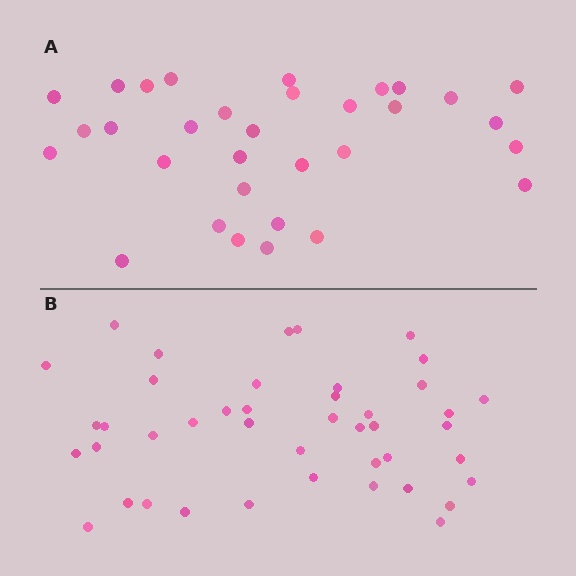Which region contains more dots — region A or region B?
Region B (the bottom region) has more dots.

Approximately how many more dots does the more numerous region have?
Region B has roughly 12 or so more dots than region A.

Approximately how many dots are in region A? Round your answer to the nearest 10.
About 30 dots. (The exact count is 32, which rounds to 30.)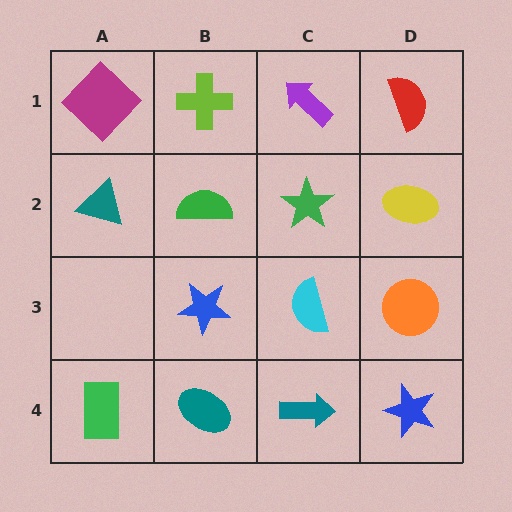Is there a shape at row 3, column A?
No, that cell is empty.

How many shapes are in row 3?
3 shapes.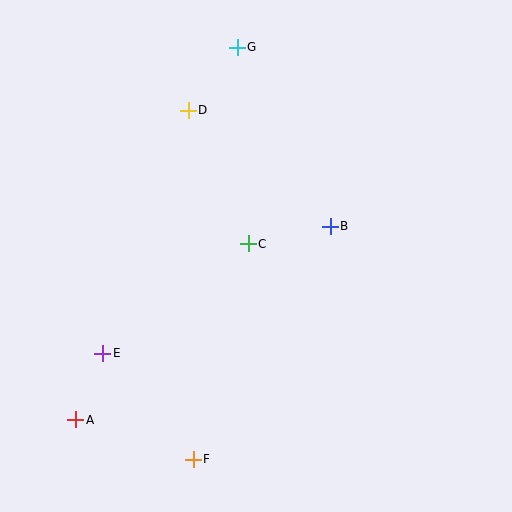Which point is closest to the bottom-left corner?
Point A is closest to the bottom-left corner.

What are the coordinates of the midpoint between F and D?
The midpoint between F and D is at (191, 285).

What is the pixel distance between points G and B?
The distance between G and B is 202 pixels.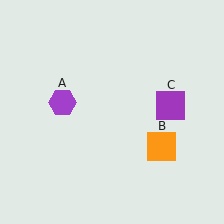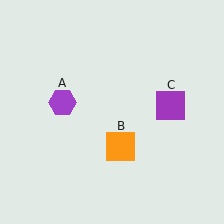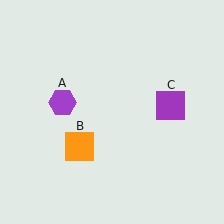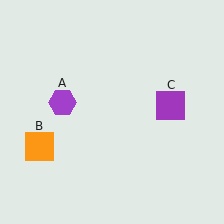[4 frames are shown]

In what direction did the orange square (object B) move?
The orange square (object B) moved left.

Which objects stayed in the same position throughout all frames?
Purple hexagon (object A) and purple square (object C) remained stationary.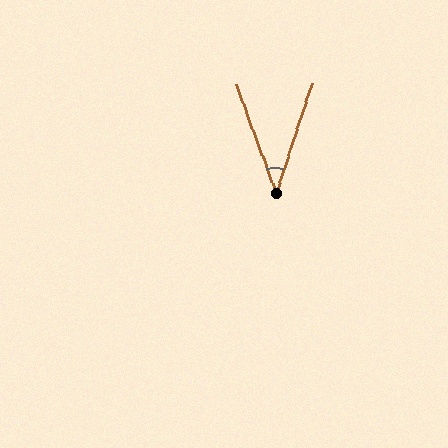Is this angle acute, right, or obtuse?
It is acute.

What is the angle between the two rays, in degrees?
Approximately 38 degrees.